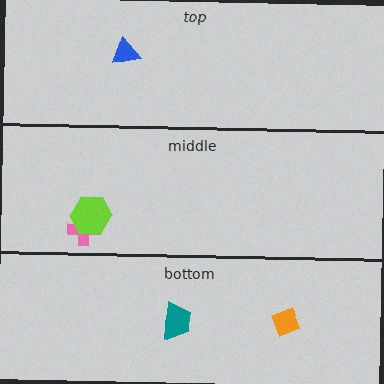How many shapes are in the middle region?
2.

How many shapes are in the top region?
1.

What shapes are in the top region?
The blue triangle.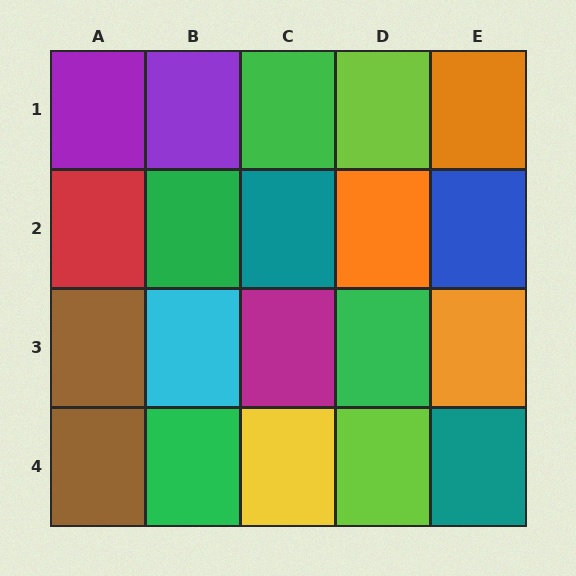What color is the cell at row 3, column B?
Cyan.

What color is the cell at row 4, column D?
Lime.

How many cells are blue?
1 cell is blue.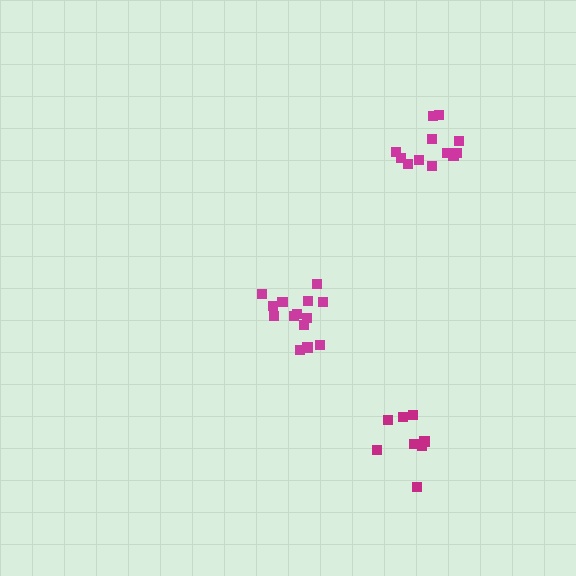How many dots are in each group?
Group 1: 12 dots, Group 2: 14 dots, Group 3: 8 dots (34 total).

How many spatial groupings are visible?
There are 3 spatial groupings.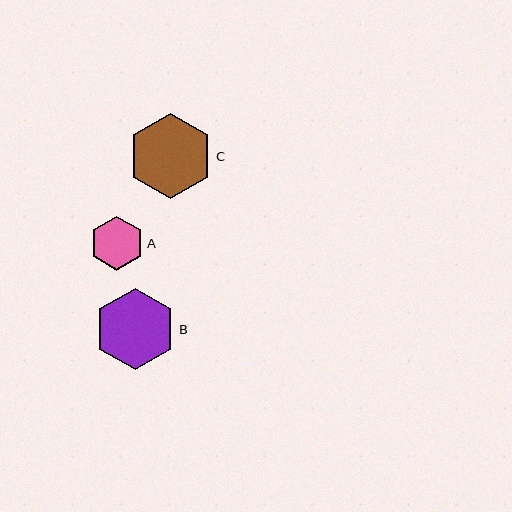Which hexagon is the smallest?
Hexagon A is the smallest with a size of approximately 54 pixels.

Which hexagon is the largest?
Hexagon C is the largest with a size of approximately 85 pixels.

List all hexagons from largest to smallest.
From largest to smallest: C, B, A.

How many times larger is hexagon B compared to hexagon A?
Hexagon B is approximately 1.5 times the size of hexagon A.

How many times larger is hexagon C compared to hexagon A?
Hexagon C is approximately 1.6 times the size of hexagon A.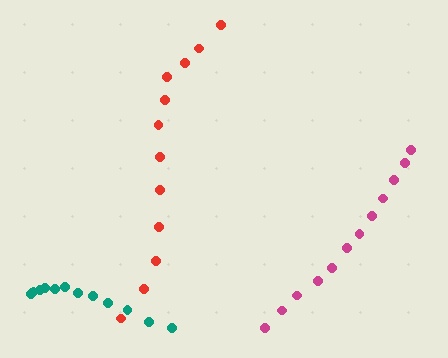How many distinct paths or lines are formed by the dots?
There are 3 distinct paths.